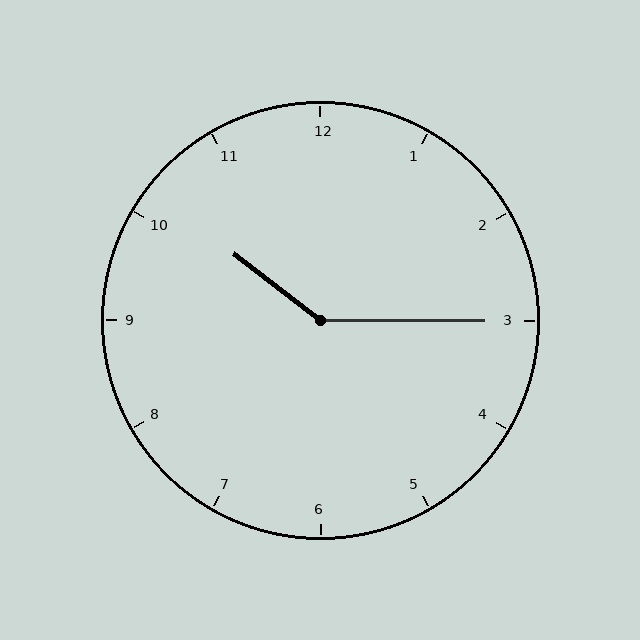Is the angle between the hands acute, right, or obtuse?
It is obtuse.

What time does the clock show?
10:15.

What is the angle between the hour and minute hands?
Approximately 142 degrees.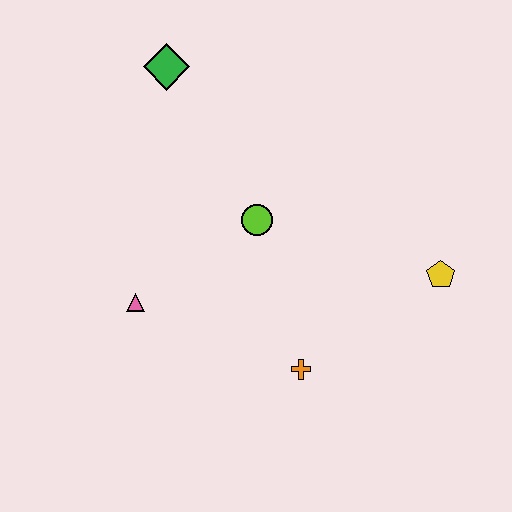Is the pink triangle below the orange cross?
No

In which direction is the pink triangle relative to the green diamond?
The pink triangle is below the green diamond.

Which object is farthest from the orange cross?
The green diamond is farthest from the orange cross.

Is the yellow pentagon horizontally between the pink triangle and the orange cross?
No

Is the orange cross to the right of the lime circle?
Yes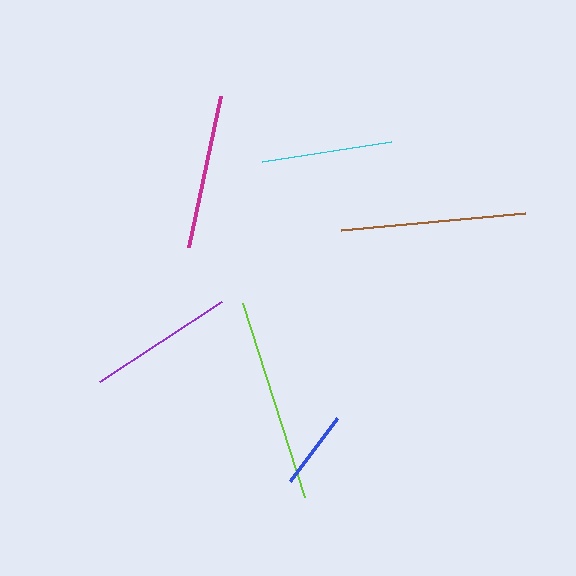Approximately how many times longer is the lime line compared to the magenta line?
The lime line is approximately 1.3 times the length of the magenta line.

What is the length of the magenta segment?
The magenta segment is approximately 154 pixels long.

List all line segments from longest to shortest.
From longest to shortest: lime, brown, magenta, purple, cyan, blue.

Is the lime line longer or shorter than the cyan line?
The lime line is longer than the cyan line.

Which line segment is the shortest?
The blue line is the shortest at approximately 79 pixels.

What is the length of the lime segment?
The lime segment is approximately 203 pixels long.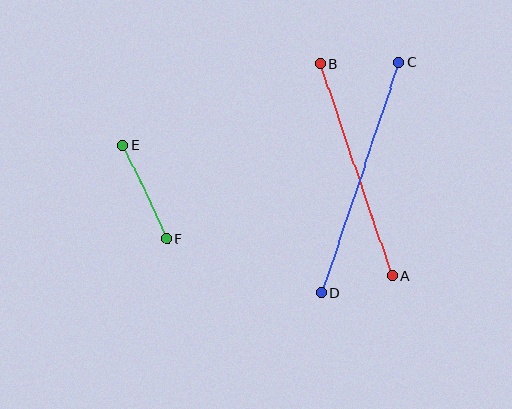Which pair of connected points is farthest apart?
Points C and D are farthest apart.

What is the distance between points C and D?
The distance is approximately 243 pixels.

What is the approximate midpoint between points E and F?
The midpoint is at approximately (145, 192) pixels.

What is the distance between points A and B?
The distance is approximately 224 pixels.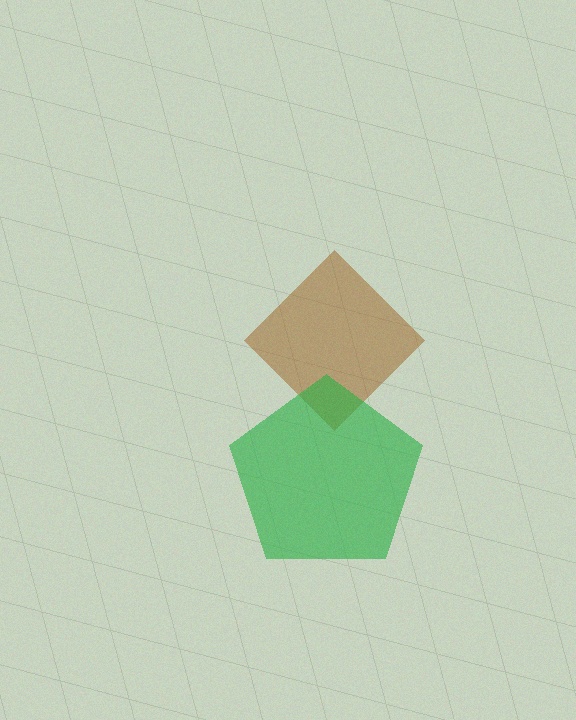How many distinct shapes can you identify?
There are 2 distinct shapes: a brown diamond, a green pentagon.